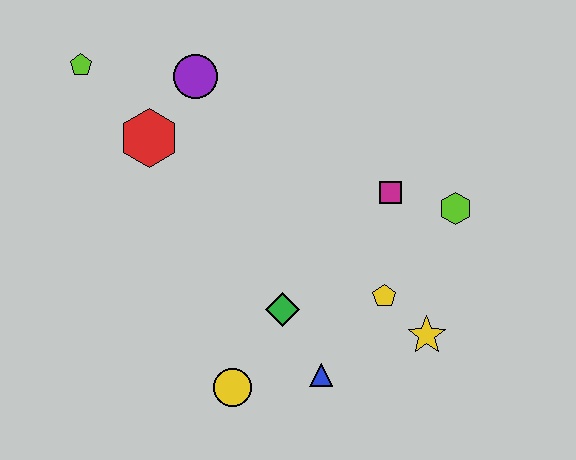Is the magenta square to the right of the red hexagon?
Yes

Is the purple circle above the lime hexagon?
Yes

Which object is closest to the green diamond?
The blue triangle is closest to the green diamond.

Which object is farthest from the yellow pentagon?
The lime pentagon is farthest from the yellow pentagon.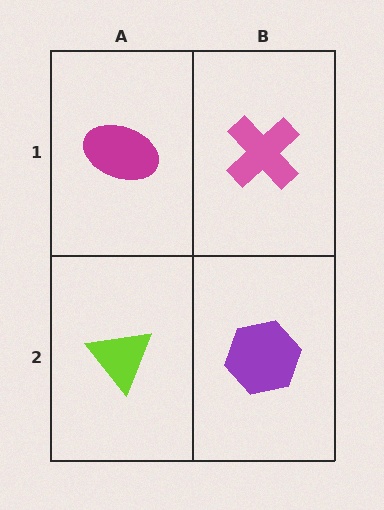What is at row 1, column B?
A pink cross.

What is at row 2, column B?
A purple hexagon.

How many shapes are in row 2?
2 shapes.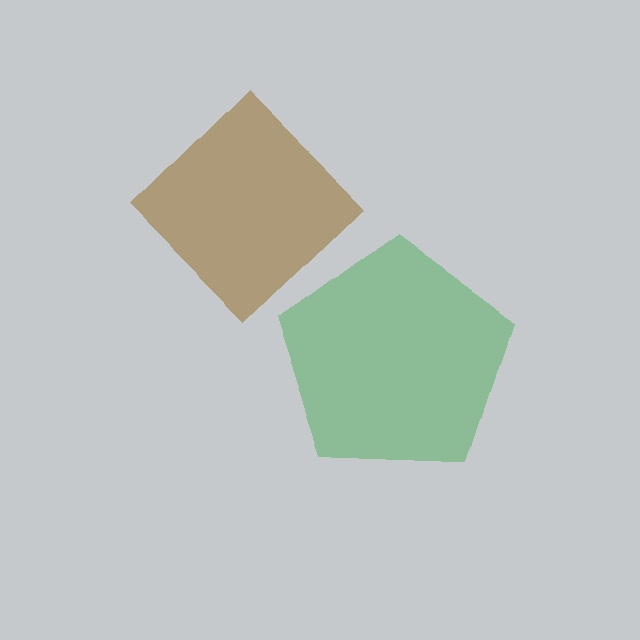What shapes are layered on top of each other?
The layered shapes are: a brown diamond, a green pentagon.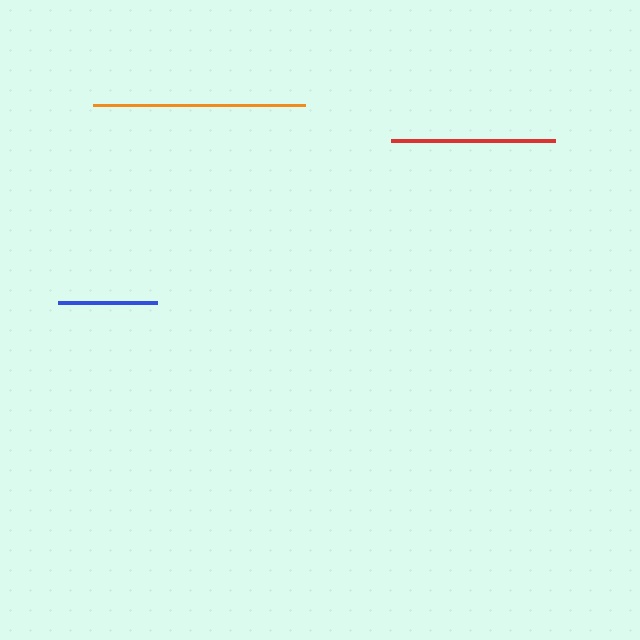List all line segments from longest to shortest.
From longest to shortest: orange, red, blue.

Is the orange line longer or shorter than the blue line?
The orange line is longer than the blue line.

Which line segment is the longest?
The orange line is the longest at approximately 212 pixels.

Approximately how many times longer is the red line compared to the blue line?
The red line is approximately 1.7 times the length of the blue line.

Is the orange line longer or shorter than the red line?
The orange line is longer than the red line.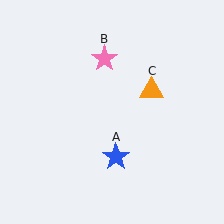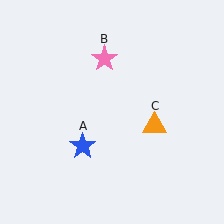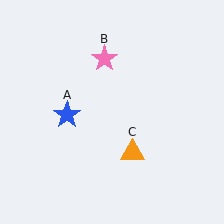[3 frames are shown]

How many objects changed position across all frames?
2 objects changed position: blue star (object A), orange triangle (object C).